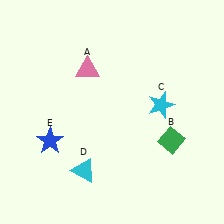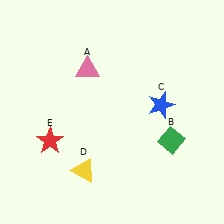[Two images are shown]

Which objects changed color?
C changed from cyan to blue. D changed from cyan to yellow. E changed from blue to red.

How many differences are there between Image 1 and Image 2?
There are 3 differences between the two images.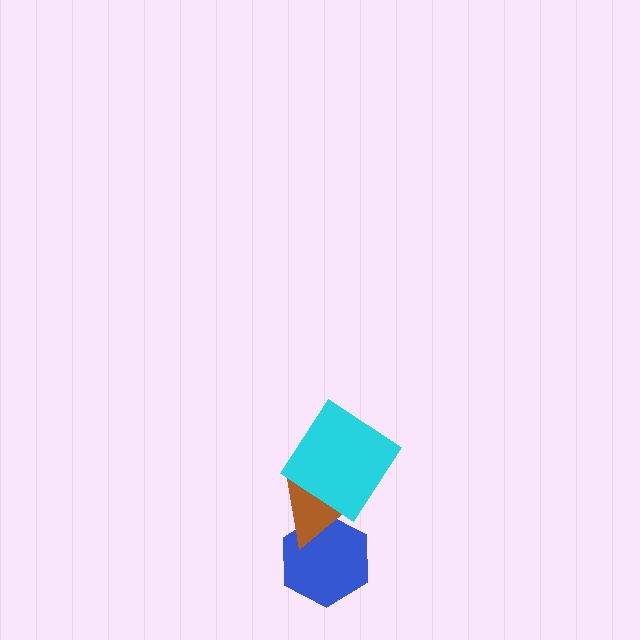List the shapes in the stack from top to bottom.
From top to bottom: the cyan diamond, the brown triangle, the blue hexagon.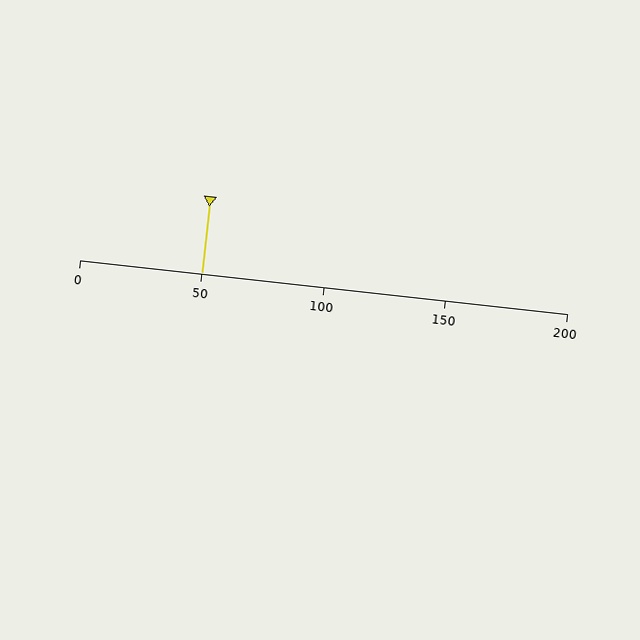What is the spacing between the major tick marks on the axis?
The major ticks are spaced 50 apart.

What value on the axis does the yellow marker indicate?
The marker indicates approximately 50.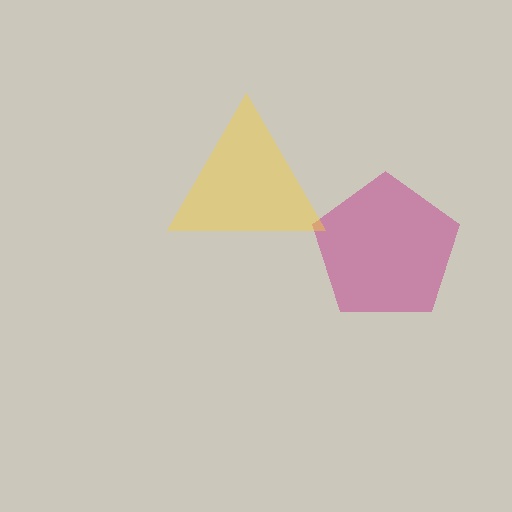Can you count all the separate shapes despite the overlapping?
Yes, there are 2 separate shapes.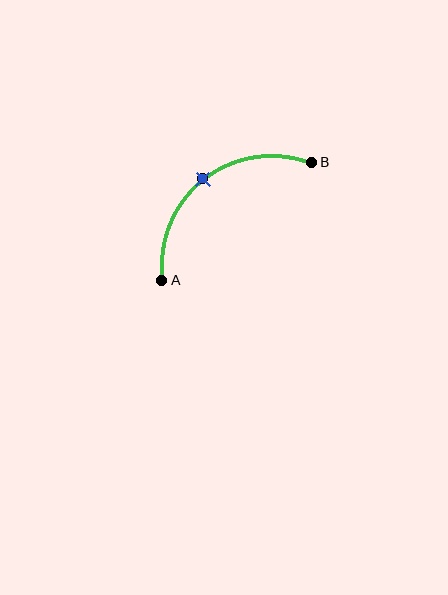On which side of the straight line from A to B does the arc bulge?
The arc bulges above and to the left of the straight line connecting A and B.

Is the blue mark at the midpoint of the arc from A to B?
Yes. The blue mark lies on the arc at equal arc-length from both A and B — it is the arc midpoint.